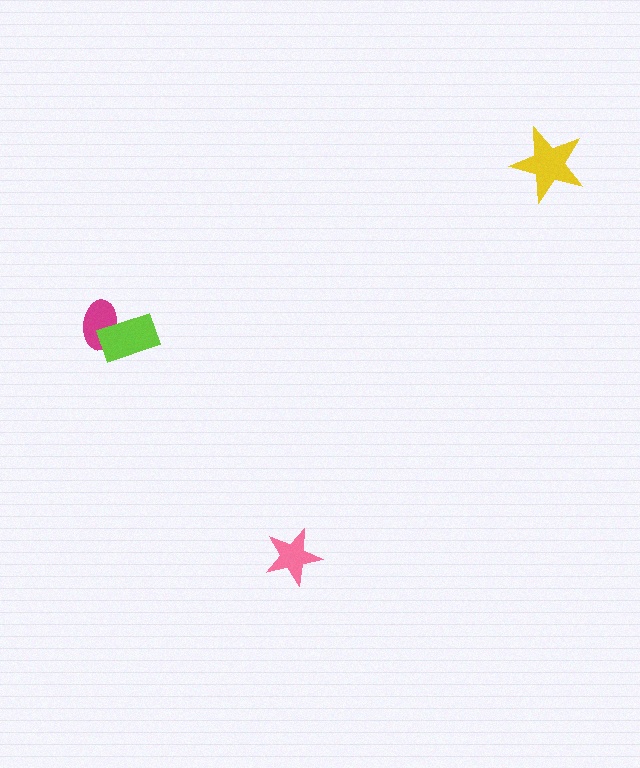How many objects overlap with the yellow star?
0 objects overlap with the yellow star.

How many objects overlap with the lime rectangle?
1 object overlaps with the lime rectangle.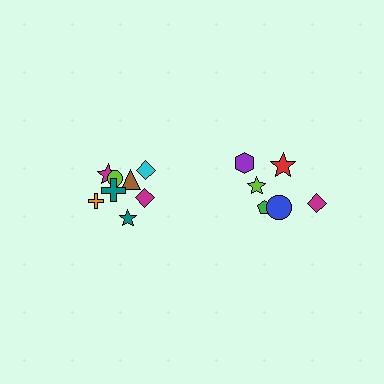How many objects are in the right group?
There are 6 objects.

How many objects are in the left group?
There are 8 objects.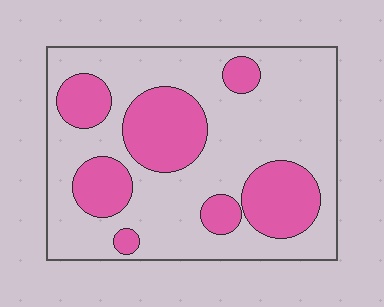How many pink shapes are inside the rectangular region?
7.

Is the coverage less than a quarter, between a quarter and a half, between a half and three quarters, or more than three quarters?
Between a quarter and a half.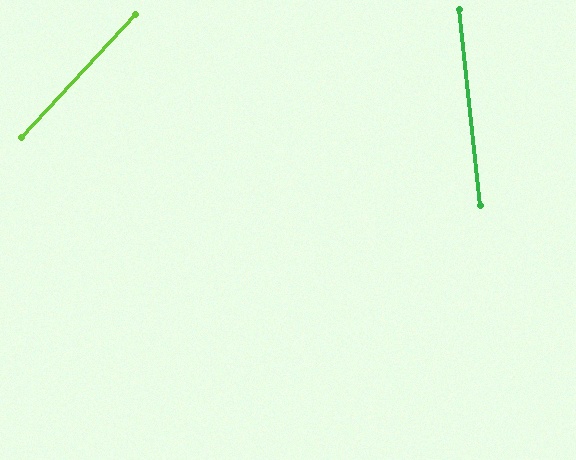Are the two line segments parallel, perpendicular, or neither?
Neither parallel nor perpendicular — they differ by about 49°.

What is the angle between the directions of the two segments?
Approximately 49 degrees.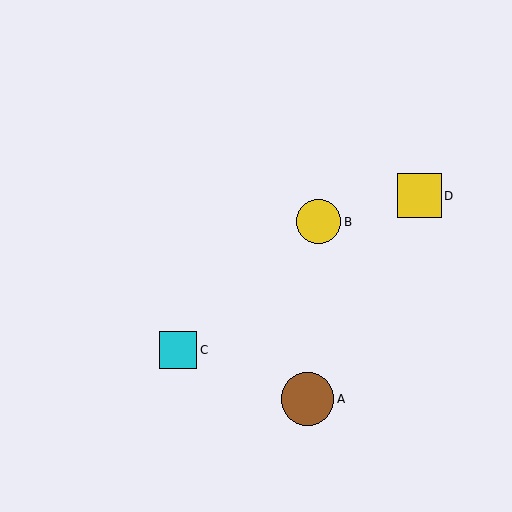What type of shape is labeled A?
Shape A is a brown circle.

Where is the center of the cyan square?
The center of the cyan square is at (178, 350).